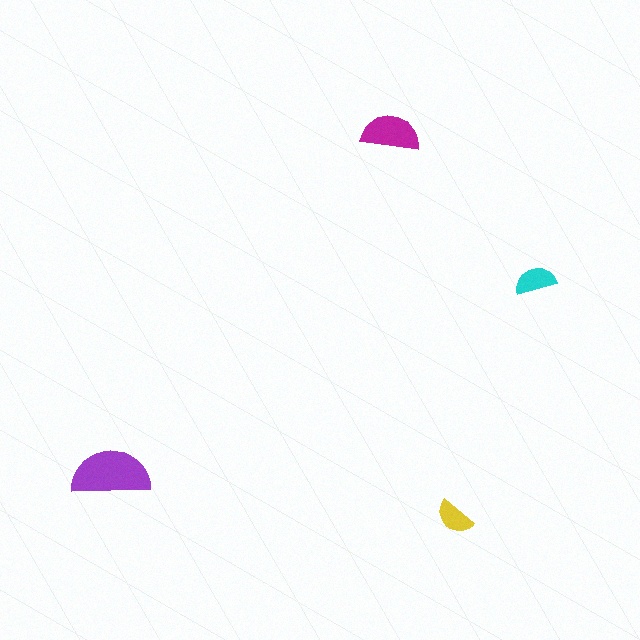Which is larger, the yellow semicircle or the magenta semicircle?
The magenta one.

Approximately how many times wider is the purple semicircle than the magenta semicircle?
About 1.5 times wider.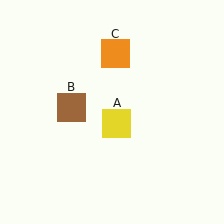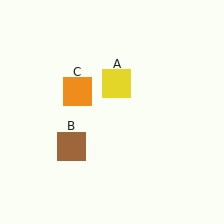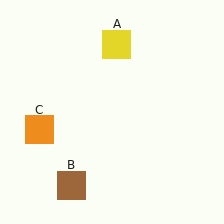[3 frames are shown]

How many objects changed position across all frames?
3 objects changed position: yellow square (object A), brown square (object B), orange square (object C).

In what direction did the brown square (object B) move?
The brown square (object B) moved down.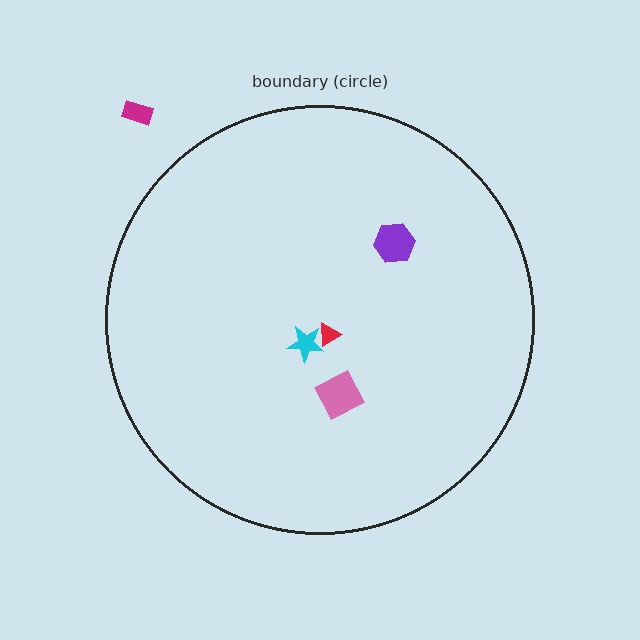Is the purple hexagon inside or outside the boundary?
Inside.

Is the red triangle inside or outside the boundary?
Inside.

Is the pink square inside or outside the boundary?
Inside.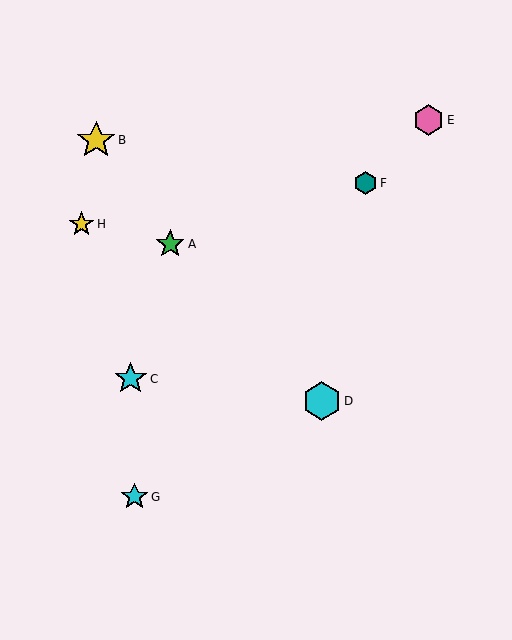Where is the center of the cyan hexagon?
The center of the cyan hexagon is at (322, 401).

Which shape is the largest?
The cyan hexagon (labeled D) is the largest.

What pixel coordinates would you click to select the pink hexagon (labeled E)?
Click at (429, 120) to select the pink hexagon E.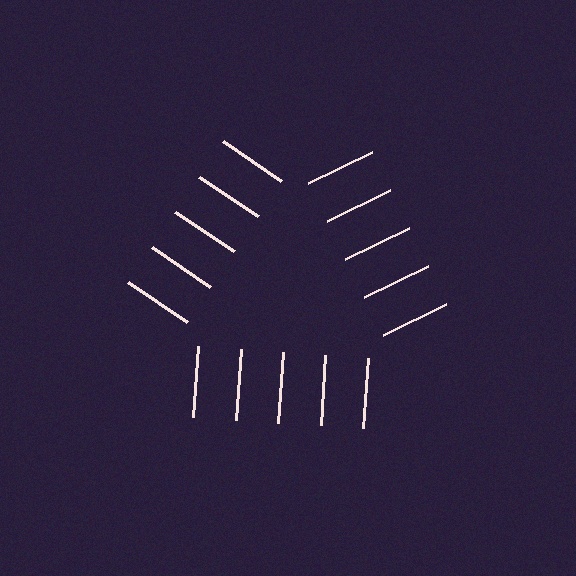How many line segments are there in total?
15 — 5 along each of the 3 edges.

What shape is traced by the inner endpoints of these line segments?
An illusory triangle — the line segments terminate on its edges but no continuous stroke is drawn.